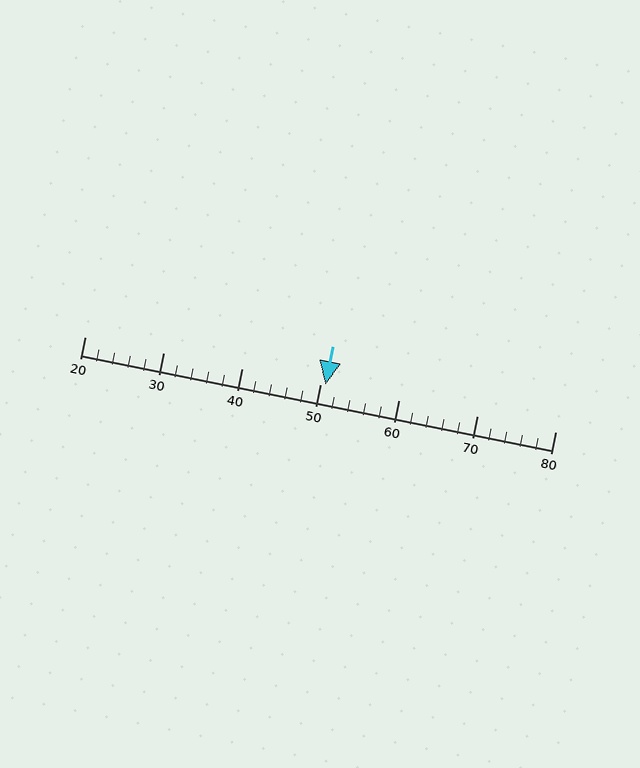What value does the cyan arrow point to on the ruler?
The cyan arrow points to approximately 51.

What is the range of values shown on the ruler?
The ruler shows values from 20 to 80.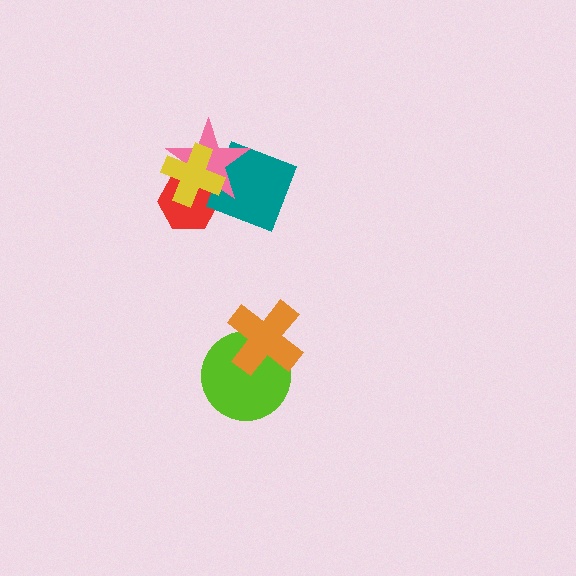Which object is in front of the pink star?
The yellow cross is in front of the pink star.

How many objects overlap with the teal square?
1 object overlaps with the teal square.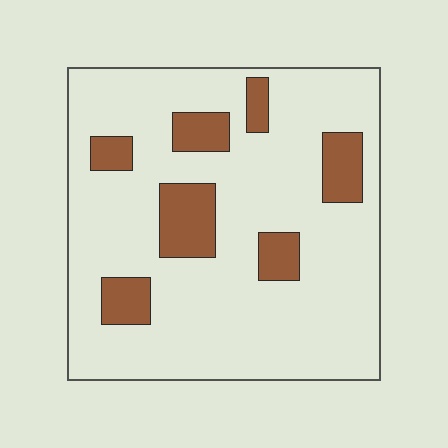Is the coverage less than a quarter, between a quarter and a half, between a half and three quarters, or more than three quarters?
Less than a quarter.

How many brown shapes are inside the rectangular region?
7.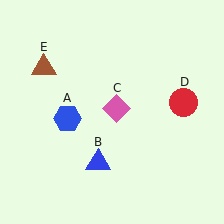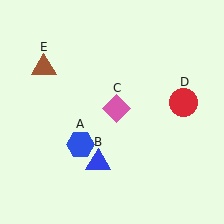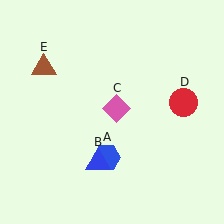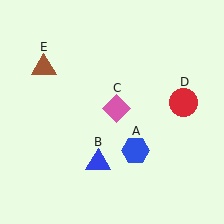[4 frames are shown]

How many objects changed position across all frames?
1 object changed position: blue hexagon (object A).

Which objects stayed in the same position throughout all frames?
Blue triangle (object B) and pink diamond (object C) and red circle (object D) and brown triangle (object E) remained stationary.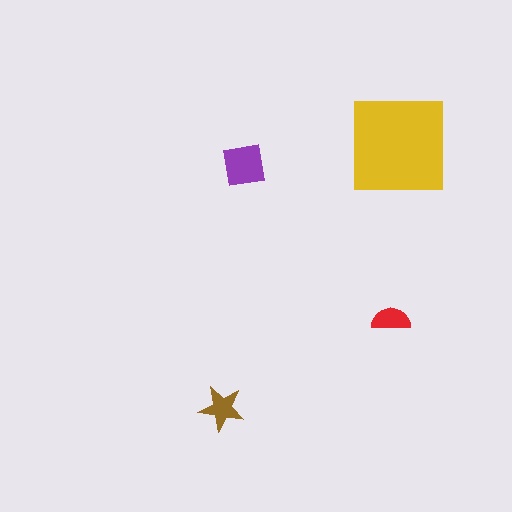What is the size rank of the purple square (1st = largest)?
2nd.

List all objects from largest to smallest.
The yellow square, the purple square, the brown star, the red semicircle.